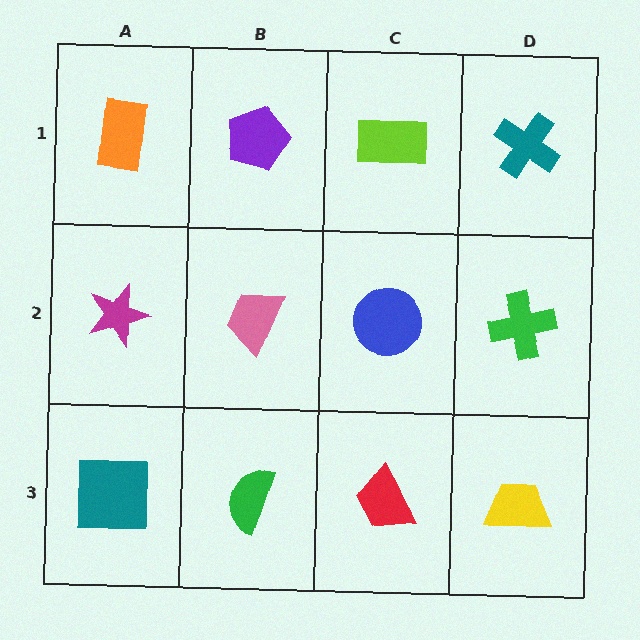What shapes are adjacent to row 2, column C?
A lime rectangle (row 1, column C), a red trapezoid (row 3, column C), a pink trapezoid (row 2, column B), a green cross (row 2, column D).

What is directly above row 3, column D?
A green cross.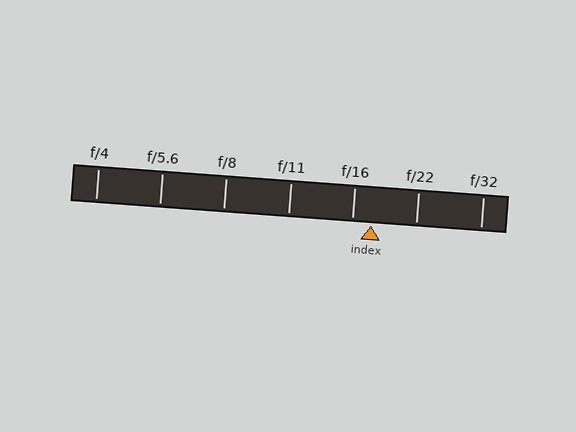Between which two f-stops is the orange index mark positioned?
The index mark is between f/16 and f/22.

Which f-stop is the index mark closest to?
The index mark is closest to f/16.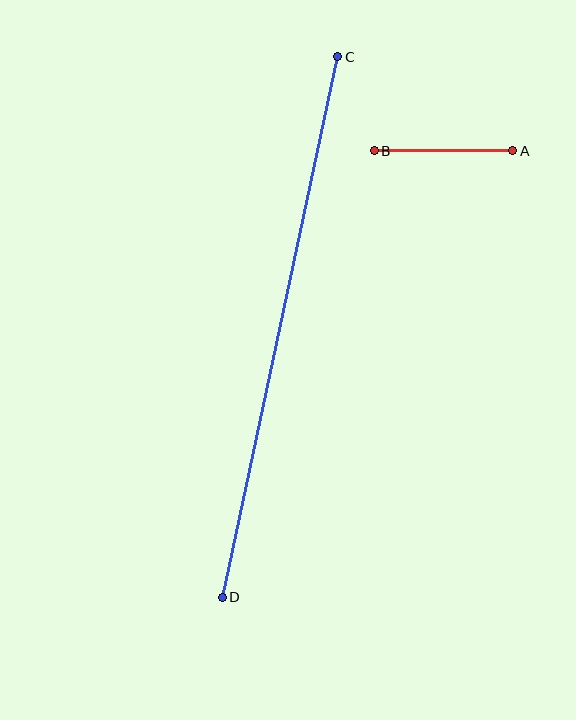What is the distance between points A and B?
The distance is approximately 138 pixels.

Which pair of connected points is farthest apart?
Points C and D are farthest apart.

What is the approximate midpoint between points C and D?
The midpoint is at approximately (280, 327) pixels.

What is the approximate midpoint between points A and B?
The midpoint is at approximately (443, 151) pixels.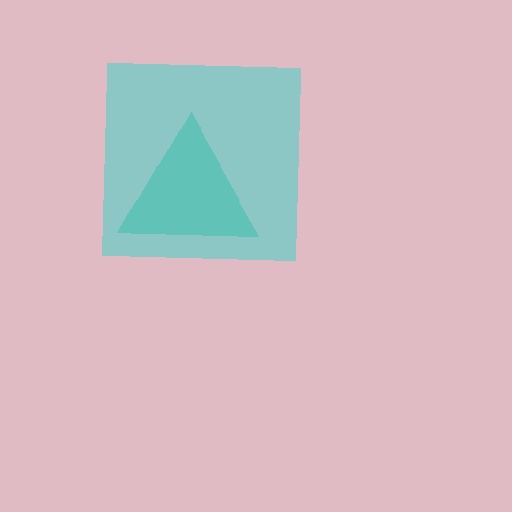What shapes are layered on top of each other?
The layered shapes are: a teal triangle, a cyan square.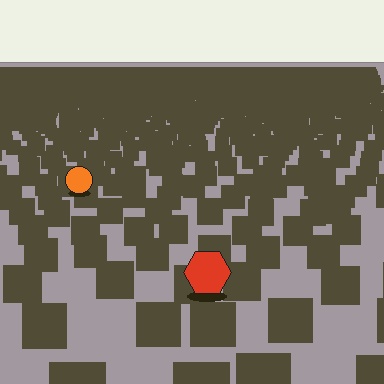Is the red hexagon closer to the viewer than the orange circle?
Yes. The red hexagon is closer — you can tell from the texture gradient: the ground texture is coarser near it.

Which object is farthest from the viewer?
The orange circle is farthest from the viewer. It appears smaller and the ground texture around it is denser.